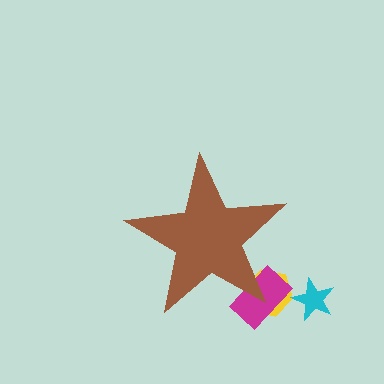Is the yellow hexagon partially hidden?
Yes, the yellow hexagon is partially hidden behind the brown star.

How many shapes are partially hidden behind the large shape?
2 shapes are partially hidden.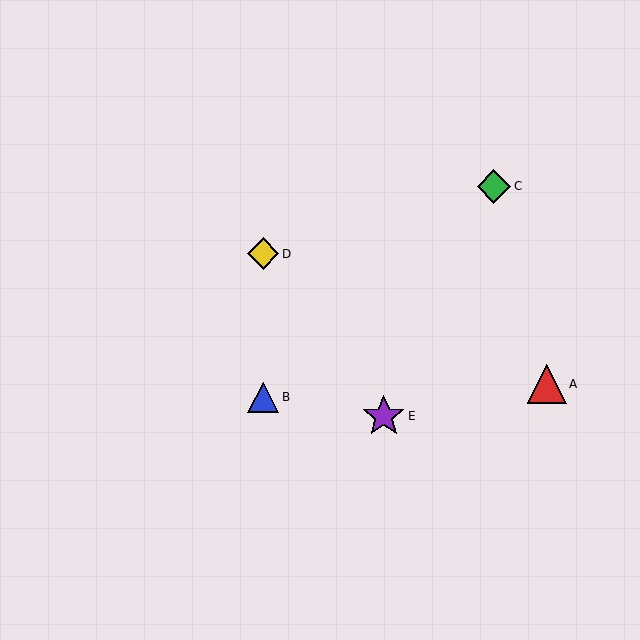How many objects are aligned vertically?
2 objects (B, D) are aligned vertically.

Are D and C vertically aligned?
No, D is at x≈263 and C is at x≈494.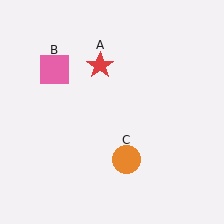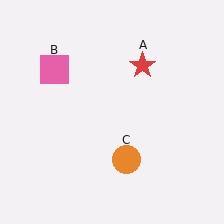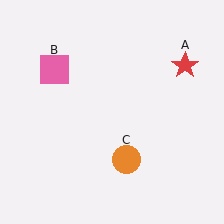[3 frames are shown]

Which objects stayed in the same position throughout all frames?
Pink square (object B) and orange circle (object C) remained stationary.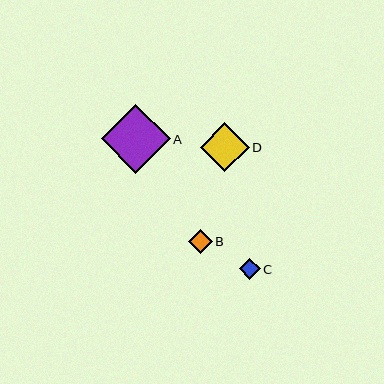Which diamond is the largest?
Diamond A is the largest with a size of approximately 69 pixels.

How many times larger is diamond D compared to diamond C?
Diamond D is approximately 2.3 times the size of diamond C.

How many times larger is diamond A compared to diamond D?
Diamond A is approximately 1.4 times the size of diamond D.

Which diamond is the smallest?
Diamond C is the smallest with a size of approximately 21 pixels.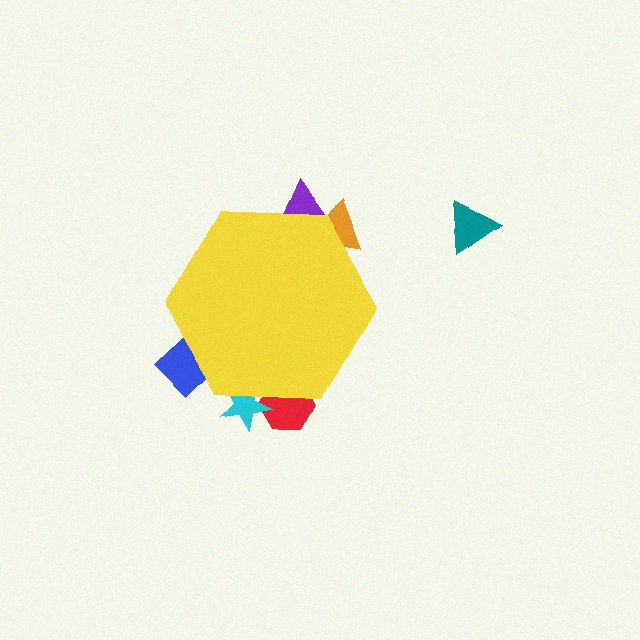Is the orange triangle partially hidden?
Yes, the orange triangle is partially hidden behind the yellow hexagon.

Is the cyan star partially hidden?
Yes, the cyan star is partially hidden behind the yellow hexagon.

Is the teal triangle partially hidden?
No, the teal triangle is fully visible.